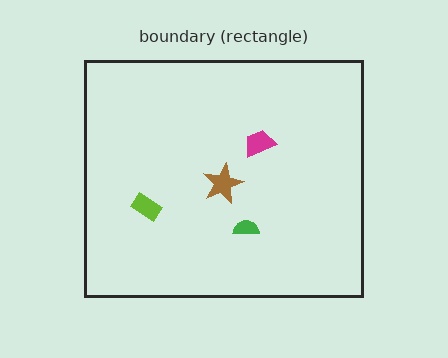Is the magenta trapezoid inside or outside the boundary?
Inside.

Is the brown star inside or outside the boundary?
Inside.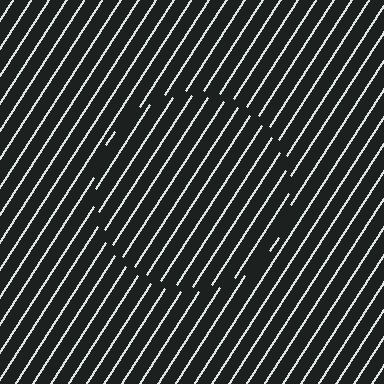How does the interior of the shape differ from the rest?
The interior of the shape contains the same grating, shifted by half a period — the contour is defined by the phase discontinuity where line-ends from the inner and outer gratings abut.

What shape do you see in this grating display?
An illusory circle. The interior of the shape contains the same grating, shifted by half a period — the contour is defined by the phase discontinuity where line-ends from the inner and outer gratings abut.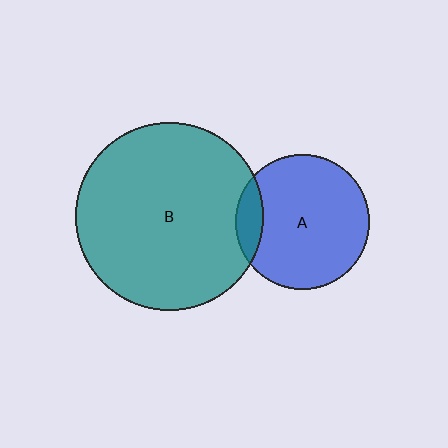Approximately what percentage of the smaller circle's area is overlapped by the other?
Approximately 10%.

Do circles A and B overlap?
Yes.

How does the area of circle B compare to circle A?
Approximately 2.0 times.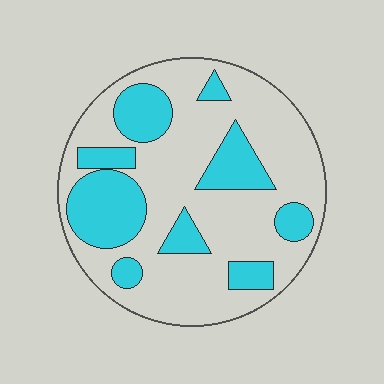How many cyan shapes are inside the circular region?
9.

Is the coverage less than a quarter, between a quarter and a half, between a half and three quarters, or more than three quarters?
Between a quarter and a half.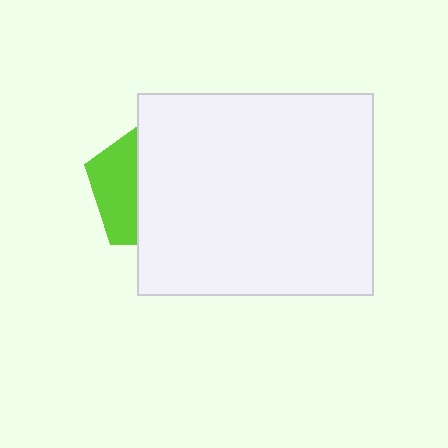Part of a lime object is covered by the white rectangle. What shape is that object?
It is a pentagon.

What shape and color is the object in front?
The object in front is a white rectangle.